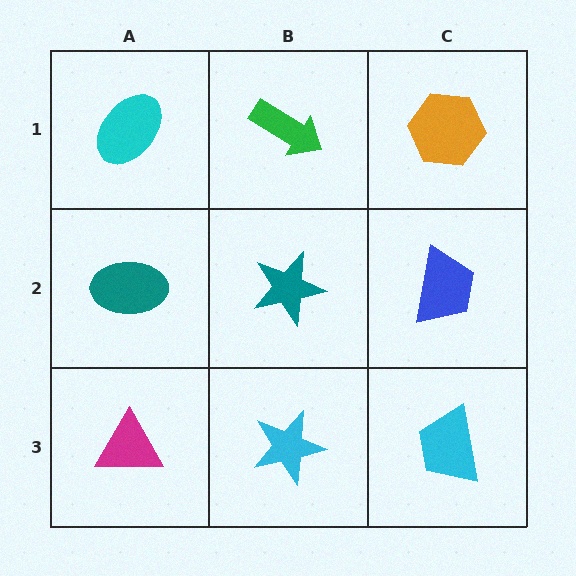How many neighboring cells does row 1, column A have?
2.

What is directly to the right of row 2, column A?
A teal star.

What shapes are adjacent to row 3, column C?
A blue trapezoid (row 2, column C), a cyan star (row 3, column B).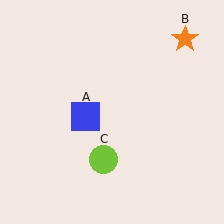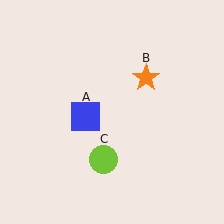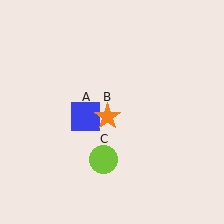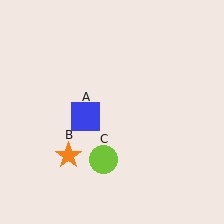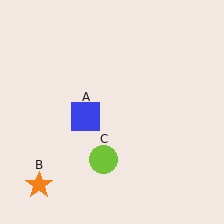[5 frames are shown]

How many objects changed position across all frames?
1 object changed position: orange star (object B).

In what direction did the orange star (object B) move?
The orange star (object B) moved down and to the left.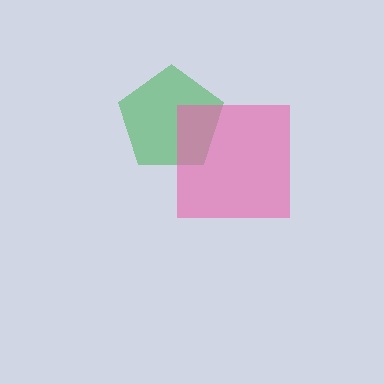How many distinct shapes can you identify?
There are 2 distinct shapes: a green pentagon, a pink square.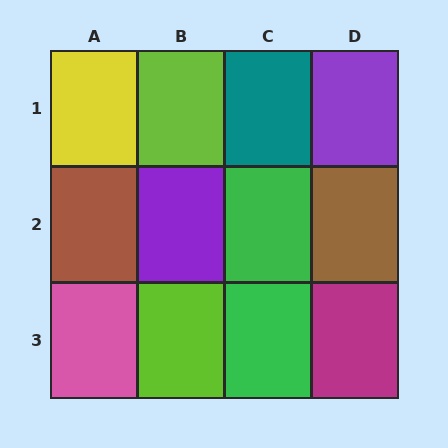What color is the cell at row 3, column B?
Lime.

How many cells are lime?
2 cells are lime.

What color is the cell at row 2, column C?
Green.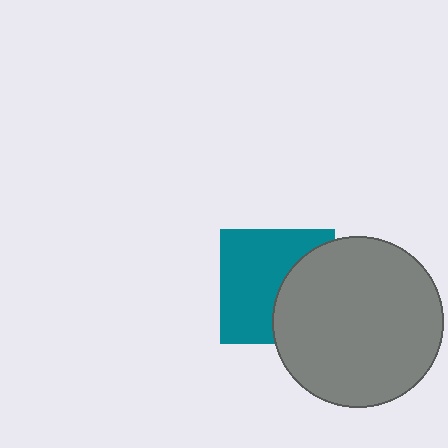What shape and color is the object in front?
The object in front is a gray circle.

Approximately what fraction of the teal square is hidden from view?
Roughly 40% of the teal square is hidden behind the gray circle.